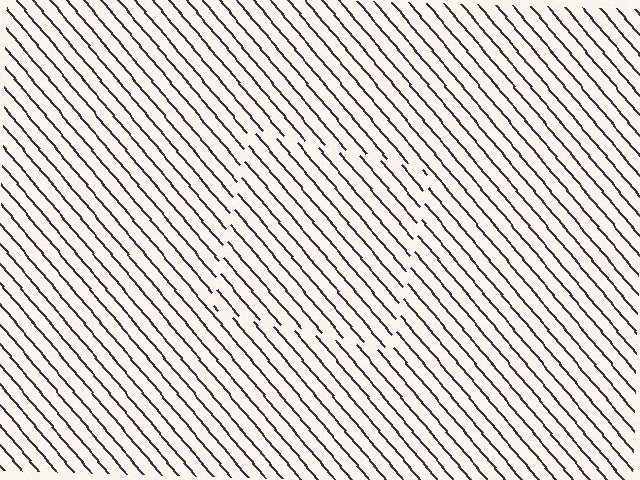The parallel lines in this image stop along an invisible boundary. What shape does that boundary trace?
An illusory square. The interior of the shape contains the same grating, shifted by half a period — the contour is defined by the phase discontinuity where line-ends from the inner and outer gratings abut.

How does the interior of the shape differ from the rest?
The interior of the shape contains the same grating, shifted by half a period — the contour is defined by the phase discontinuity where line-ends from the inner and outer gratings abut.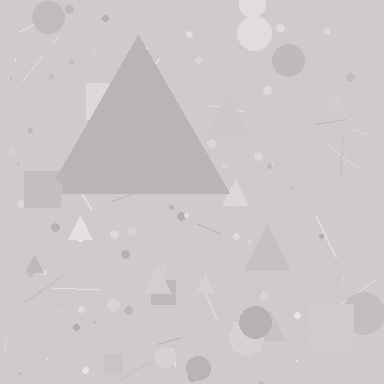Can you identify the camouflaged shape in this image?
The camouflaged shape is a triangle.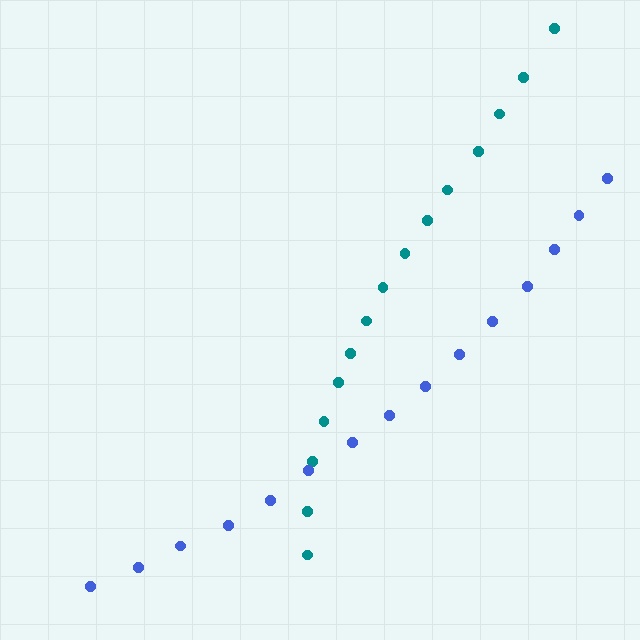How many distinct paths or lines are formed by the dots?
There are 2 distinct paths.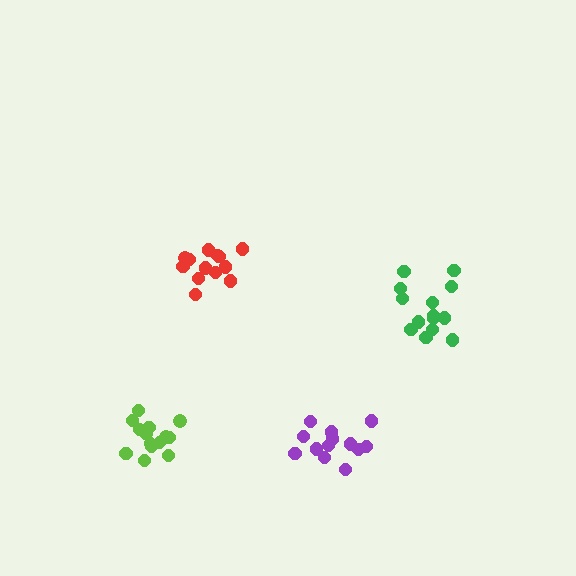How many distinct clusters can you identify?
There are 4 distinct clusters.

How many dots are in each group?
Group 1: 13 dots, Group 2: 14 dots, Group 3: 13 dots, Group 4: 14 dots (54 total).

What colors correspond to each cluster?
The clusters are colored: red, green, purple, lime.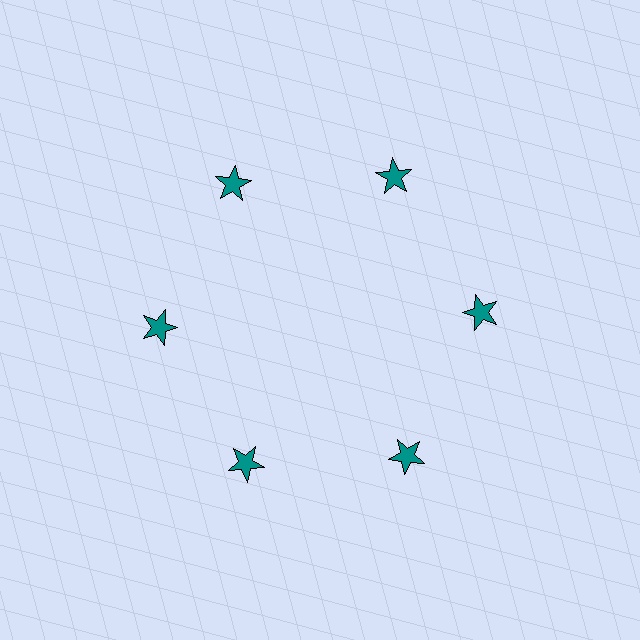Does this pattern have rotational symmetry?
Yes, this pattern has 6-fold rotational symmetry. It looks the same after rotating 60 degrees around the center.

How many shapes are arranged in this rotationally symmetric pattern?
There are 6 shapes, arranged in 6 groups of 1.